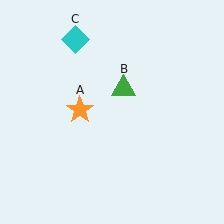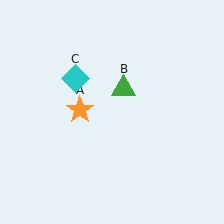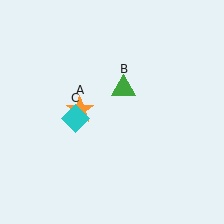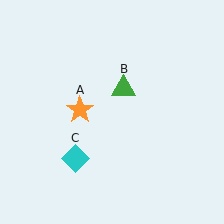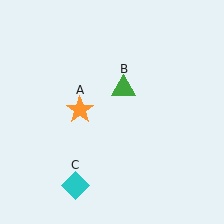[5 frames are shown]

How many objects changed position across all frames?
1 object changed position: cyan diamond (object C).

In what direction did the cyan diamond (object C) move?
The cyan diamond (object C) moved down.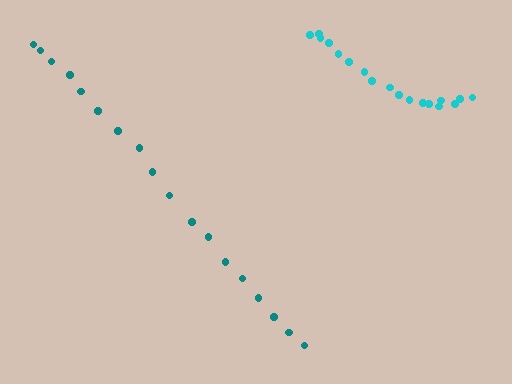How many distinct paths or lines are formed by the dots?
There are 2 distinct paths.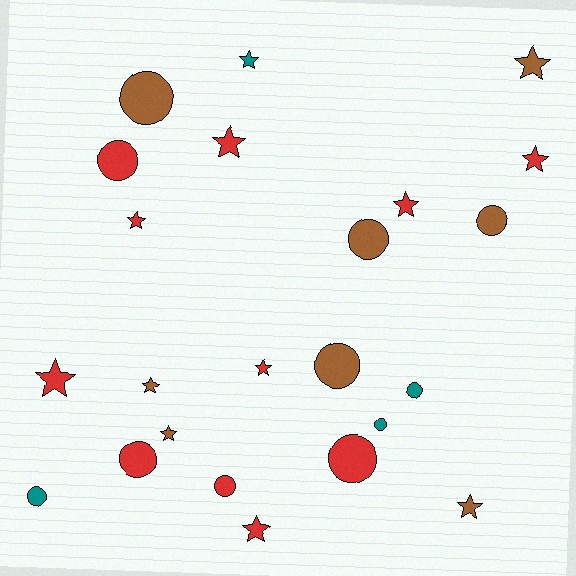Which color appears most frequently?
Red, with 11 objects.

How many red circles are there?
There are 4 red circles.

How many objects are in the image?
There are 23 objects.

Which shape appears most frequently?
Star, with 12 objects.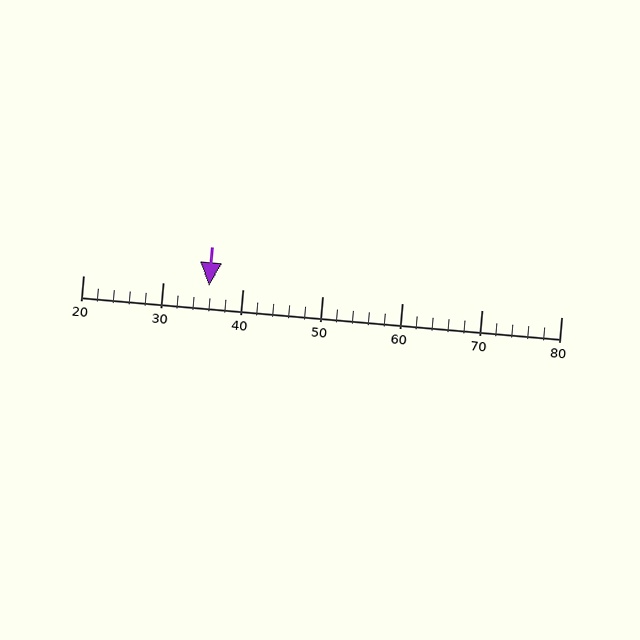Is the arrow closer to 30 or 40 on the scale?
The arrow is closer to 40.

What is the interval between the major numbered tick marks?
The major tick marks are spaced 10 units apart.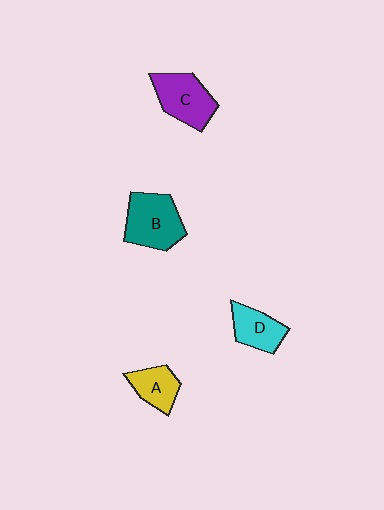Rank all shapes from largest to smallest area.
From largest to smallest: B (teal), C (purple), D (cyan), A (yellow).